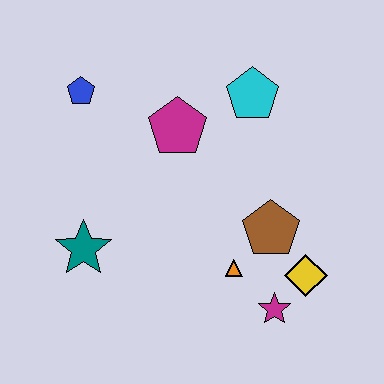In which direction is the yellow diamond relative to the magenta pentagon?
The yellow diamond is below the magenta pentagon.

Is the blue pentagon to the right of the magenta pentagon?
No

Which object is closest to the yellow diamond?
The magenta star is closest to the yellow diamond.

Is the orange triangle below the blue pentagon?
Yes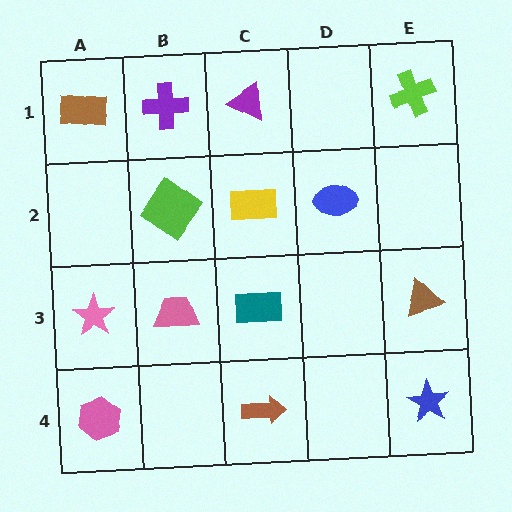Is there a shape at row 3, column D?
No, that cell is empty.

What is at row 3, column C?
A teal rectangle.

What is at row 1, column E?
A lime cross.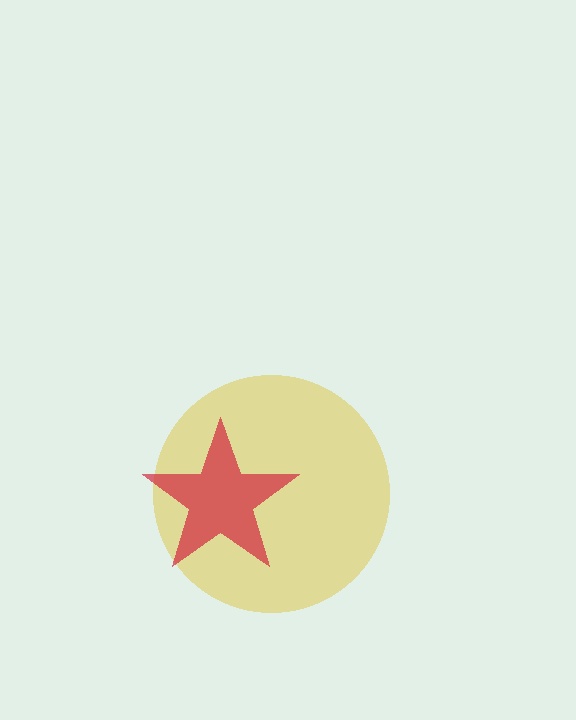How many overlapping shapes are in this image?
There are 2 overlapping shapes in the image.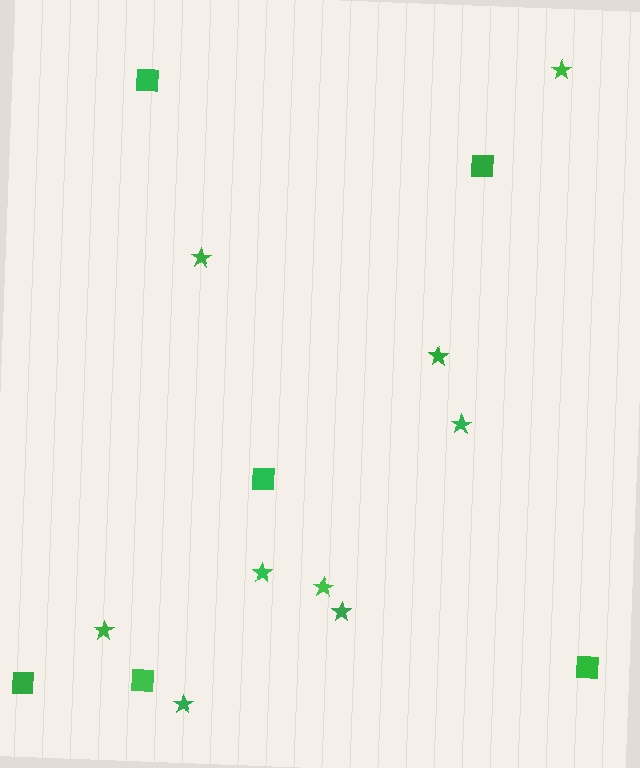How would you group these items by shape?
There are 2 groups: one group of squares (6) and one group of stars (9).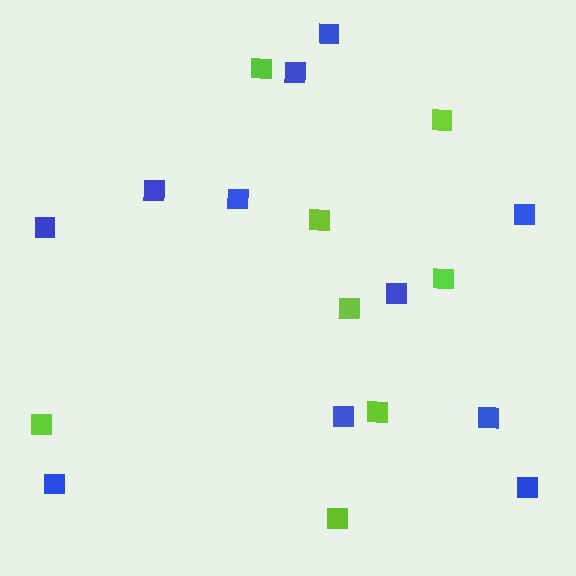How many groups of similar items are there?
There are 2 groups: one group of blue squares (11) and one group of lime squares (8).